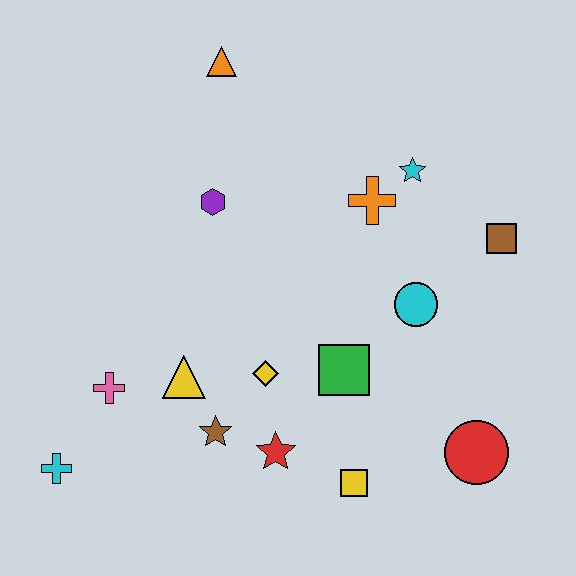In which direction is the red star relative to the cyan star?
The red star is below the cyan star.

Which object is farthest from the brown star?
The orange triangle is farthest from the brown star.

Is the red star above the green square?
No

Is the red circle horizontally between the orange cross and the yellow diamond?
No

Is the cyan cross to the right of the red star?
No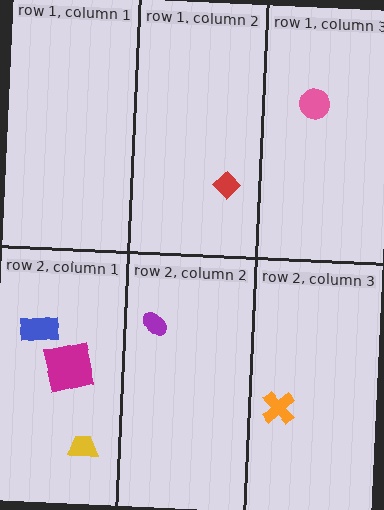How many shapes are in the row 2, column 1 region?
3.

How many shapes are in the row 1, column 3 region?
1.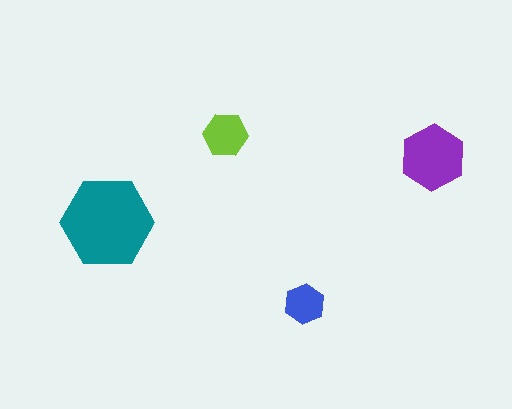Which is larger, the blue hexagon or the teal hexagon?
The teal one.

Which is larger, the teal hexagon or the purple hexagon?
The teal one.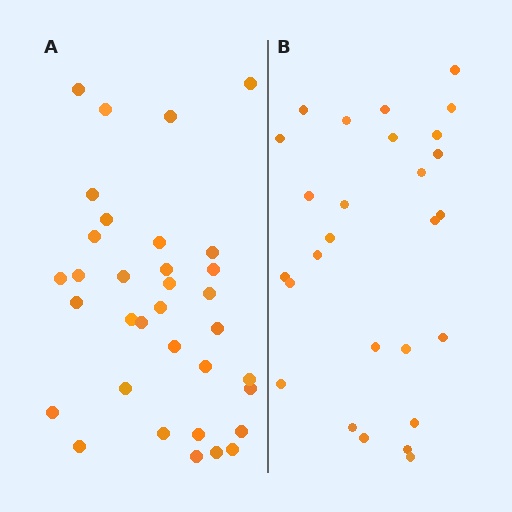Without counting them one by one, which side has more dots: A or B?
Region A (the left region) has more dots.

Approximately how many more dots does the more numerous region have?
Region A has roughly 8 or so more dots than region B.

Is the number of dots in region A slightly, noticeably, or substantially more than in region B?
Region A has noticeably more, but not dramatically so. The ratio is roughly 1.3 to 1.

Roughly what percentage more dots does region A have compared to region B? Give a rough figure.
About 25% more.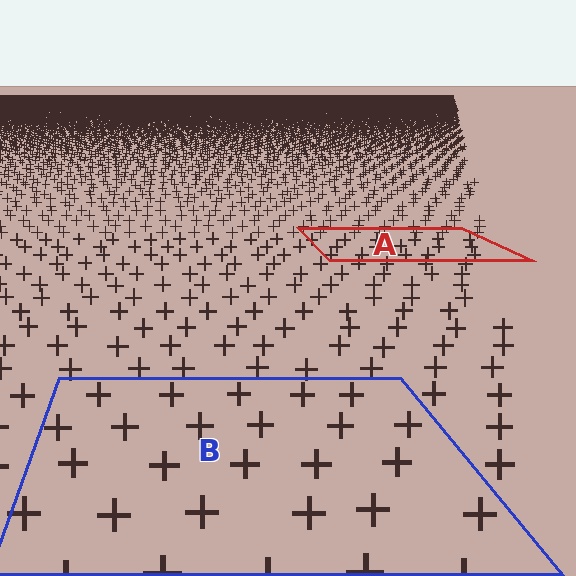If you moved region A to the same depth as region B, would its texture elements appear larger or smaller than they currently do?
They would appear larger. At a closer depth, the same texture elements are projected at a bigger on-screen size.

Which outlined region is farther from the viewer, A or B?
Region A is farther from the viewer — the texture elements inside it appear smaller and more densely packed.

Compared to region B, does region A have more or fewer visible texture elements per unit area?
Region A has more texture elements per unit area — they are packed more densely because it is farther away.